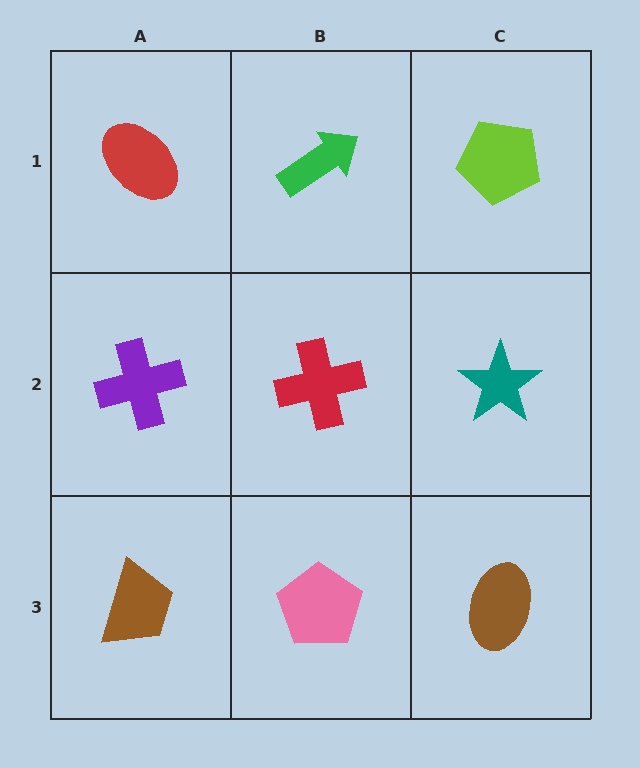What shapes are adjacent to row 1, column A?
A purple cross (row 2, column A), a green arrow (row 1, column B).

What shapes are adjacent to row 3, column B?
A red cross (row 2, column B), a brown trapezoid (row 3, column A), a brown ellipse (row 3, column C).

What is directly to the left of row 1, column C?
A green arrow.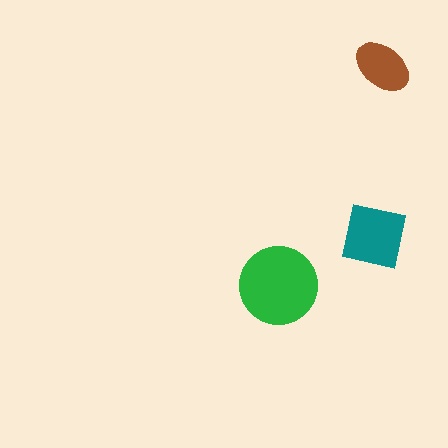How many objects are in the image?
There are 3 objects in the image.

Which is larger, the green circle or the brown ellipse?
The green circle.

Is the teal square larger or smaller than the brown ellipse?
Larger.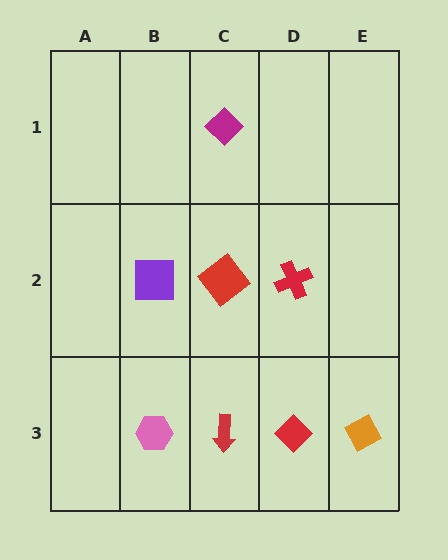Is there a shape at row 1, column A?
No, that cell is empty.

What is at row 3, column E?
An orange diamond.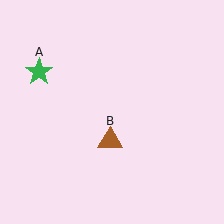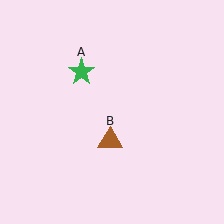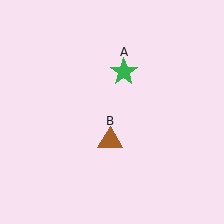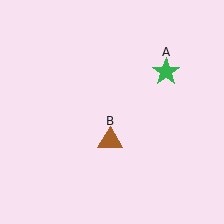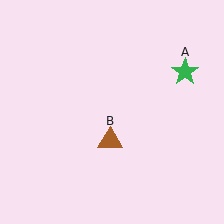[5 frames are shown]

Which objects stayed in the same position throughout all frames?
Brown triangle (object B) remained stationary.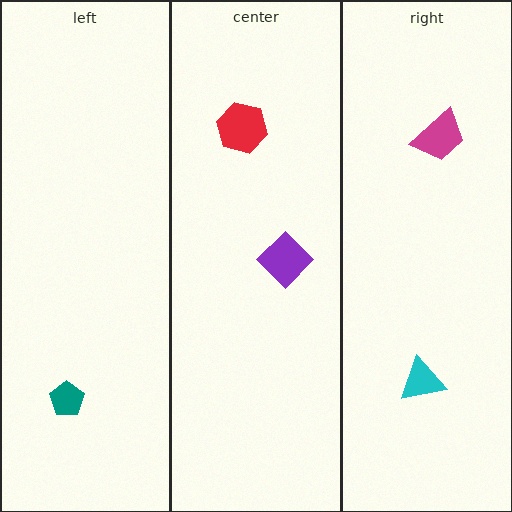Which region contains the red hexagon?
The center region.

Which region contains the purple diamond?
The center region.